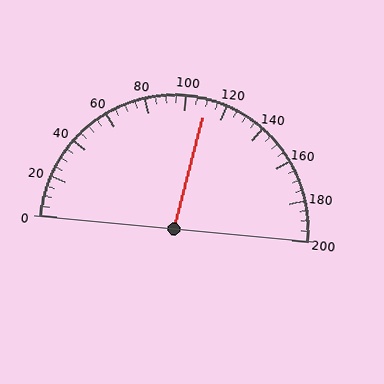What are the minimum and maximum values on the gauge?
The gauge ranges from 0 to 200.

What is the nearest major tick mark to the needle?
The nearest major tick mark is 120.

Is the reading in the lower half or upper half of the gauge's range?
The reading is in the upper half of the range (0 to 200).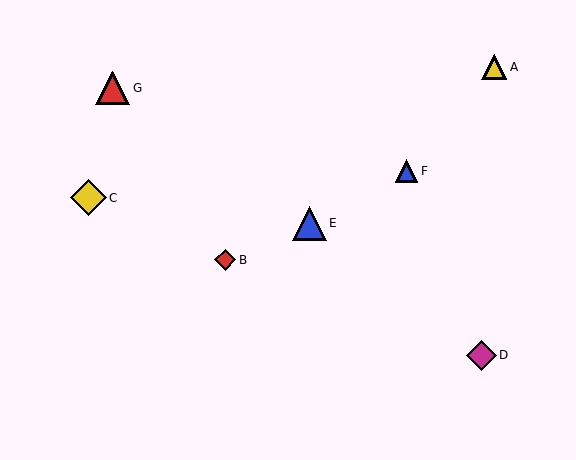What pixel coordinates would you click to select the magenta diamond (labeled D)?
Click at (481, 355) to select the magenta diamond D.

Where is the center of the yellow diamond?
The center of the yellow diamond is at (88, 198).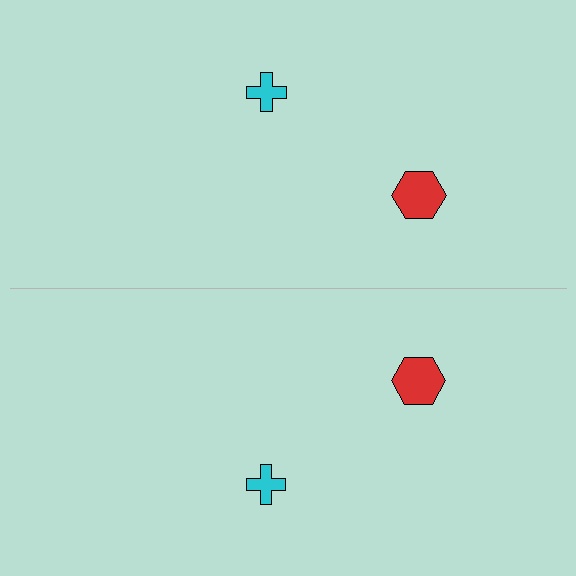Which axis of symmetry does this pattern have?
The pattern has a horizontal axis of symmetry running through the center of the image.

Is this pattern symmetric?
Yes, this pattern has bilateral (reflection) symmetry.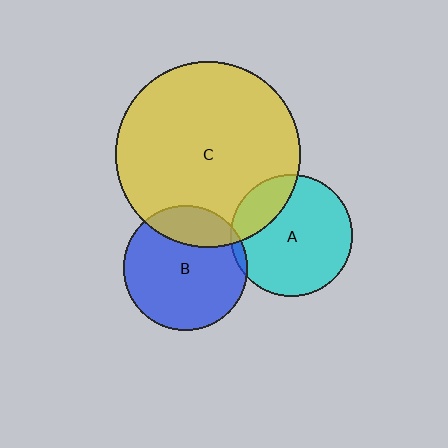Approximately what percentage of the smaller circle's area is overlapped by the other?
Approximately 5%.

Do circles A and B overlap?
Yes.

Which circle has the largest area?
Circle C (yellow).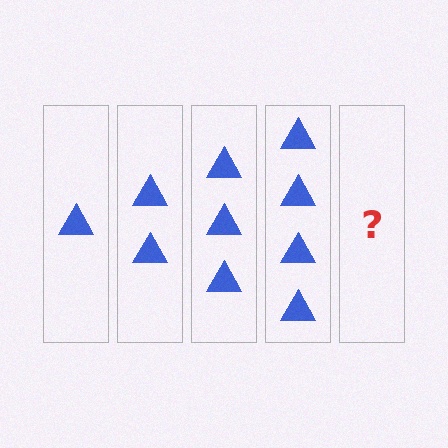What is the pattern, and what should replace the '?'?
The pattern is that each step adds one more triangle. The '?' should be 5 triangles.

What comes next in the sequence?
The next element should be 5 triangles.